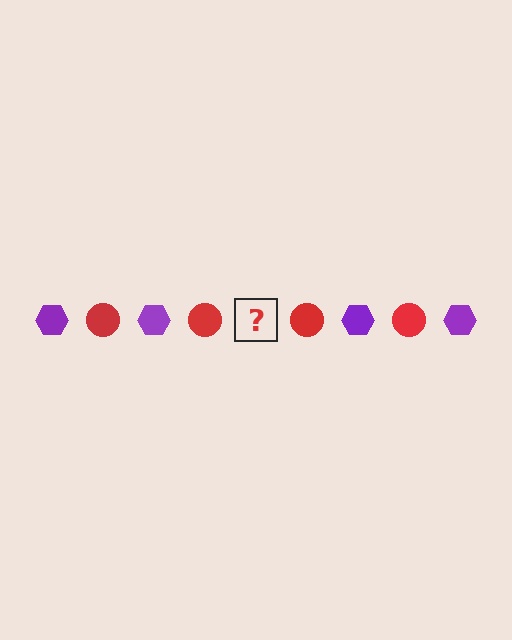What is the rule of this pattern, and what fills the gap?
The rule is that the pattern alternates between purple hexagon and red circle. The gap should be filled with a purple hexagon.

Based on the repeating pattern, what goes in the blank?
The blank should be a purple hexagon.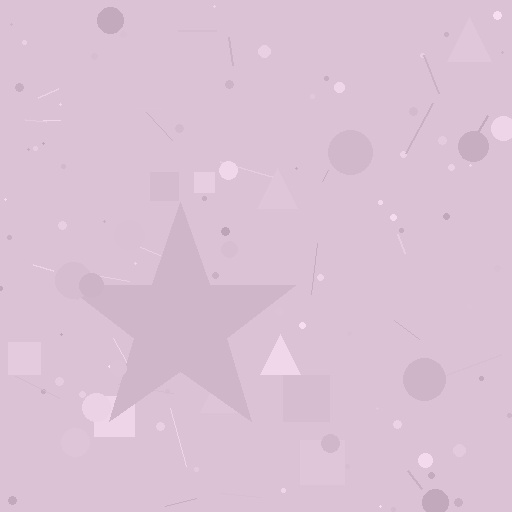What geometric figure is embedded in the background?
A star is embedded in the background.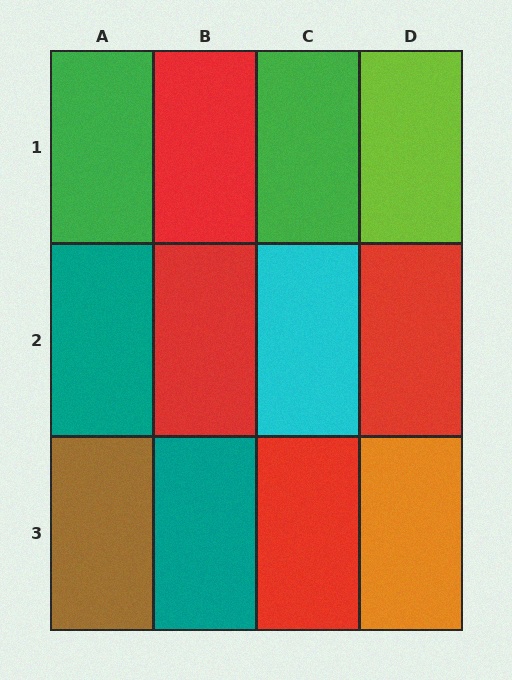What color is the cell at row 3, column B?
Teal.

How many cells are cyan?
1 cell is cyan.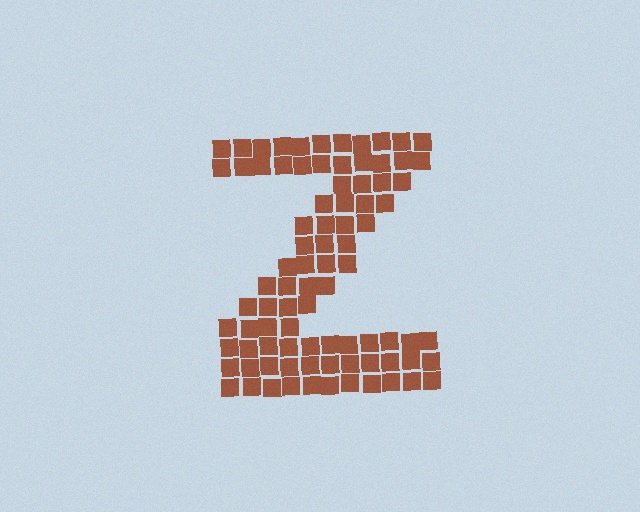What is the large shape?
The large shape is the letter Z.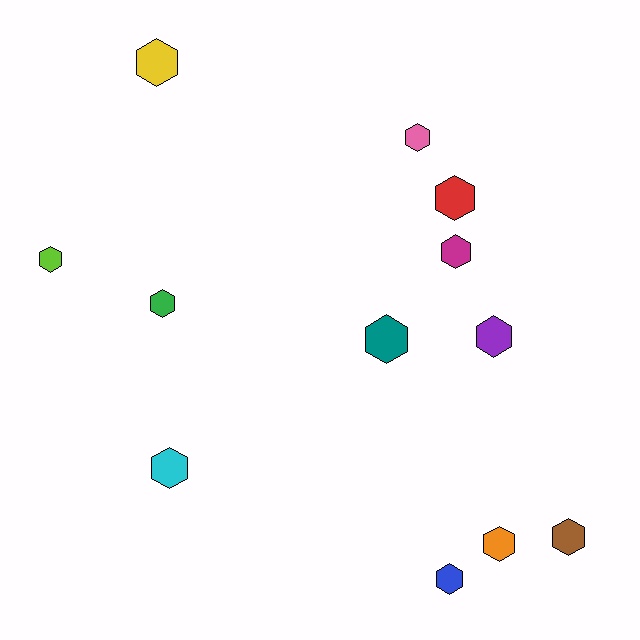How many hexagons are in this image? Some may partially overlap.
There are 12 hexagons.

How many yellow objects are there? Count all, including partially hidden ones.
There is 1 yellow object.